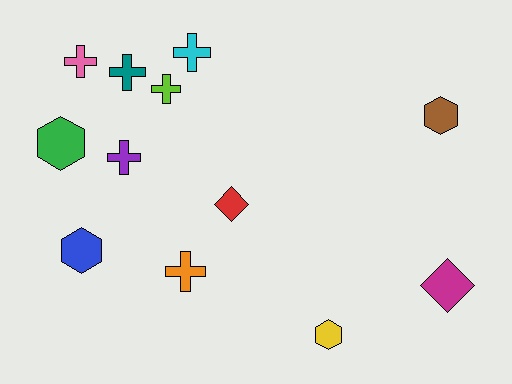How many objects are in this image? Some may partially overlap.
There are 12 objects.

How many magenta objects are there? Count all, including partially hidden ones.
There is 1 magenta object.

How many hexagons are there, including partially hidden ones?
There are 4 hexagons.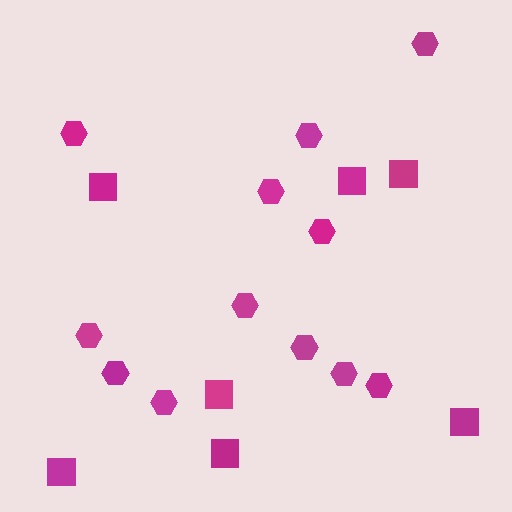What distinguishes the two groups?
There are 2 groups: one group of hexagons (12) and one group of squares (7).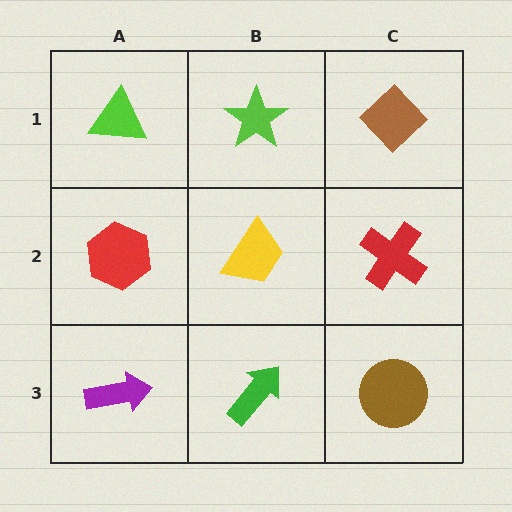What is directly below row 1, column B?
A yellow trapezoid.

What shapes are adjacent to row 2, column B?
A lime star (row 1, column B), a green arrow (row 3, column B), a red hexagon (row 2, column A), a red cross (row 2, column C).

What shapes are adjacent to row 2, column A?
A lime triangle (row 1, column A), a purple arrow (row 3, column A), a yellow trapezoid (row 2, column B).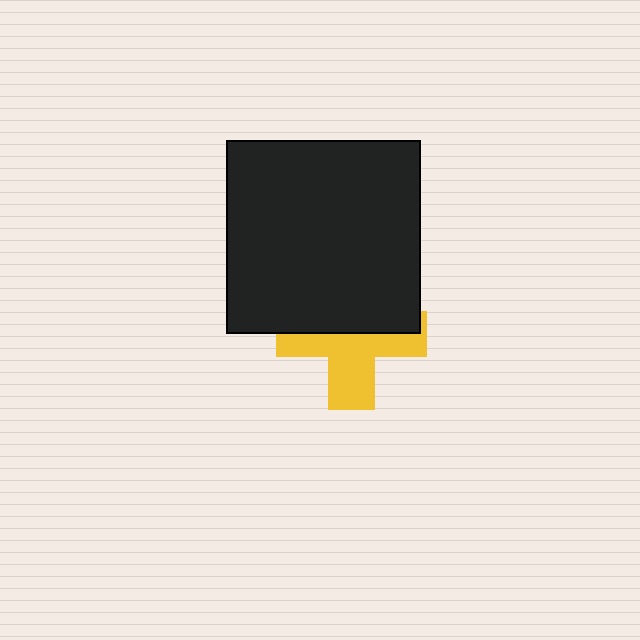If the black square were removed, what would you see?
You would see the complete yellow cross.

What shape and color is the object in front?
The object in front is a black square.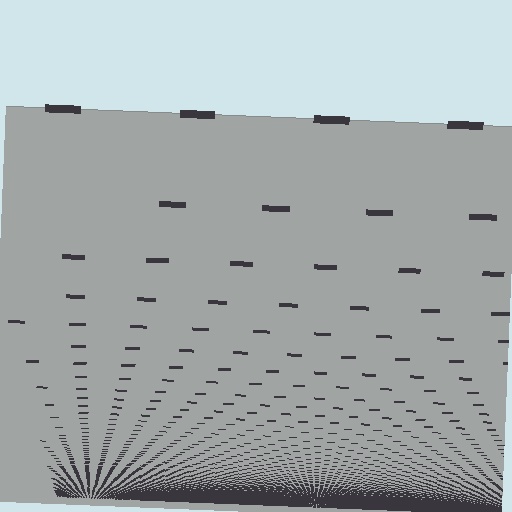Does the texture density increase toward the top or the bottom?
Density increases toward the bottom.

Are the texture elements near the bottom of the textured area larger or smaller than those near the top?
Smaller. The gradient is inverted — elements near the bottom are smaller and denser.